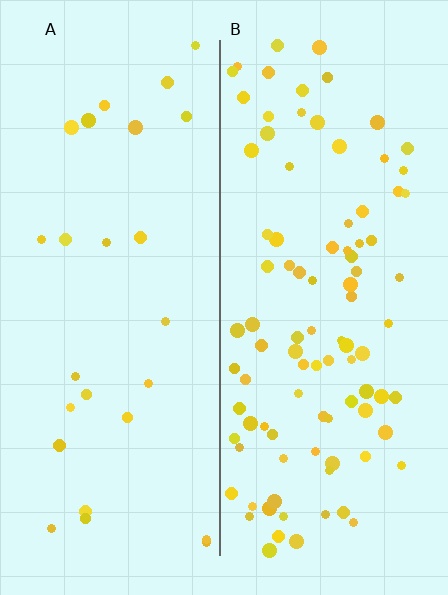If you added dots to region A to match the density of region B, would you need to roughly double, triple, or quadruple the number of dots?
Approximately quadruple.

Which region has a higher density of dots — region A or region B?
B (the right).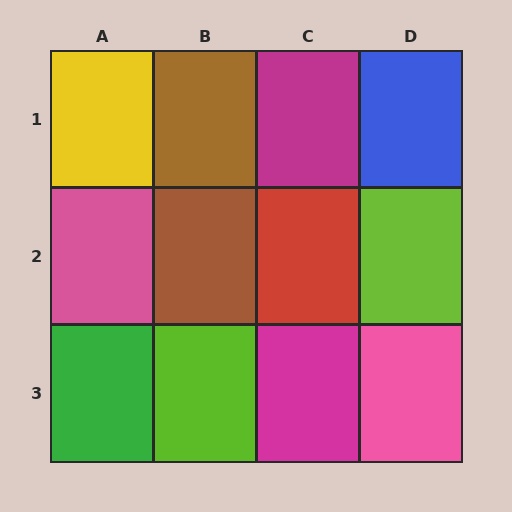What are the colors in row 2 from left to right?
Pink, brown, red, lime.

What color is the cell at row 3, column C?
Magenta.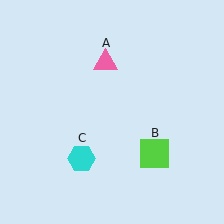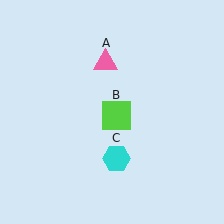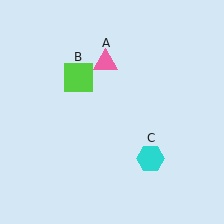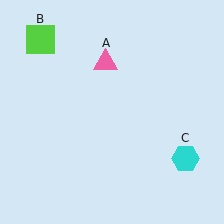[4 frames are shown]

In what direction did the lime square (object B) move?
The lime square (object B) moved up and to the left.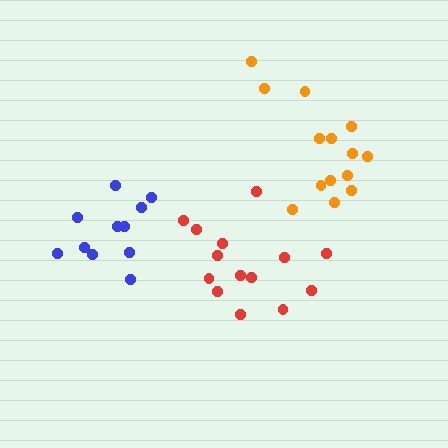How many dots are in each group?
Group 1: 11 dots, Group 2: 14 dots, Group 3: 14 dots (39 total).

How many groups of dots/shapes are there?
There are 3 groups.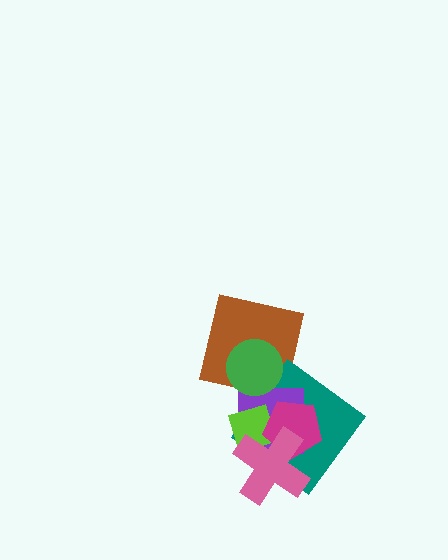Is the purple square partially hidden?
Yes, it is partially covered by another shape.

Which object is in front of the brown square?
The green circle is in front of the brown square.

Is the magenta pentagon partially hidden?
Yes, it is partially covered by another shape.